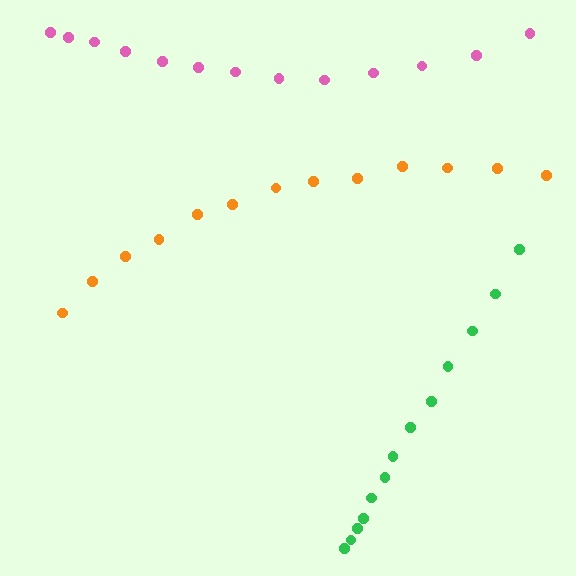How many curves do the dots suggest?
There are 3 distinct paths.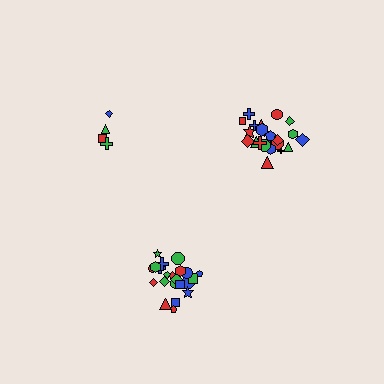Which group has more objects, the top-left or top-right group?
The top-right group.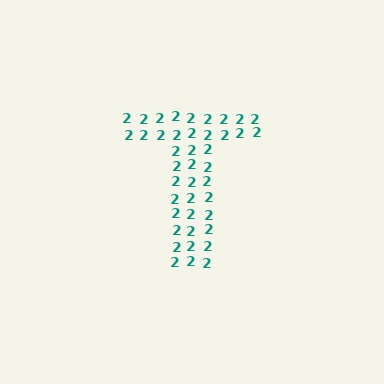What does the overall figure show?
The overall figure shows the letter T.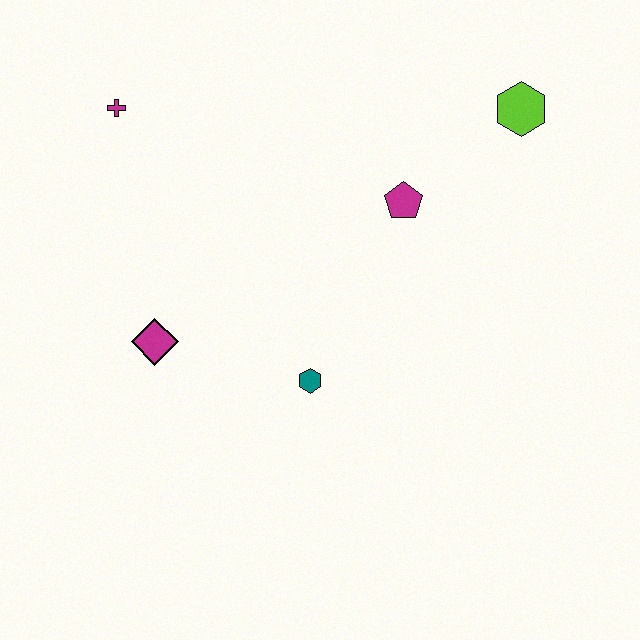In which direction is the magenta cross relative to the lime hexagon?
The magenta cross is to the left of the lime hexagon.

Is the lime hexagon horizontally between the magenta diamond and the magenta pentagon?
No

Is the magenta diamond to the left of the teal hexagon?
Yes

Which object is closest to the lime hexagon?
The magenta pentagon is closest to the lime hexagon.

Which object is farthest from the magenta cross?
The lime hexagon is farthest from the magenta cross.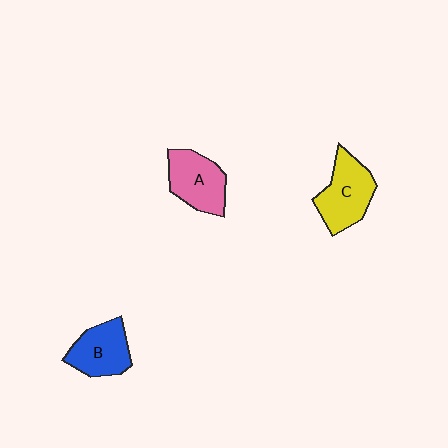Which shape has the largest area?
Shape C (yellow).